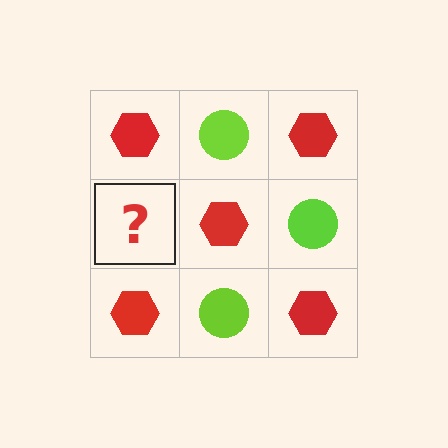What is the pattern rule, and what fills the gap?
The rule is that it alternates red hexagon and lime circle in a checkerboard pattern. The gap should be filled with a lime circle.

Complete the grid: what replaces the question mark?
The question mark should be replaced with a lime circle.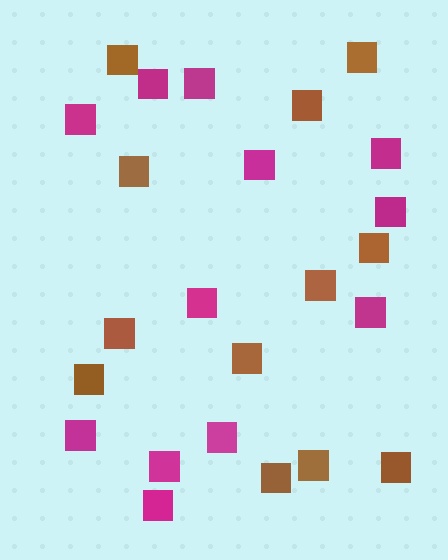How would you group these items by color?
There are 2 groups: one group of brown squares (12) and one group of magenta squares (12).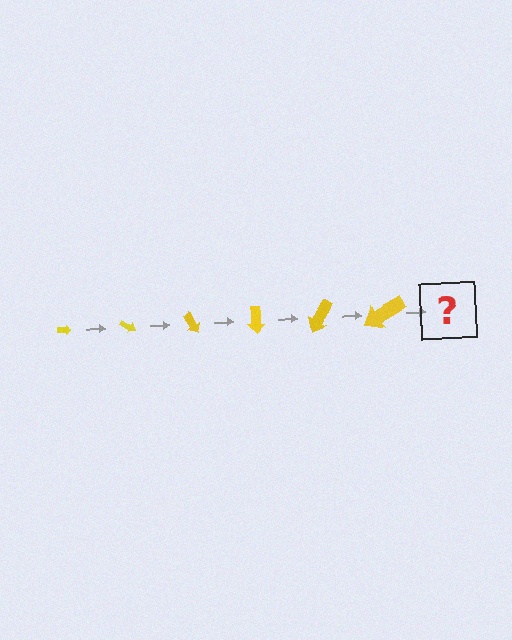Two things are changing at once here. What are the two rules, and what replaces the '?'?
The two rules are that the arrow grows larger each step and it rotates 30 degrees each step. The '?' should be an arrow, larger than the previous one and rotated 180 degrees from the start.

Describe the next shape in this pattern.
It should be an arrow, larger than the previous one and rotated 180 degrees from the start.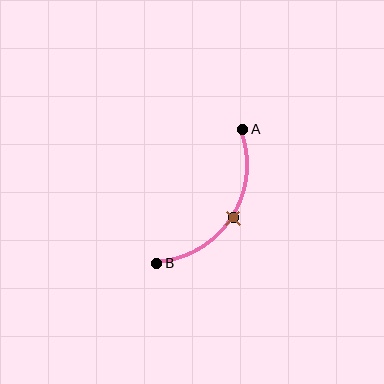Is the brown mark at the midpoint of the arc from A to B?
Yes. The brown mark lies on the arc at equal arc-length from both A and B — it is the arc midpoint.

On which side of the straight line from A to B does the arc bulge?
The arc bulges to the right of the straight line connecting A and B.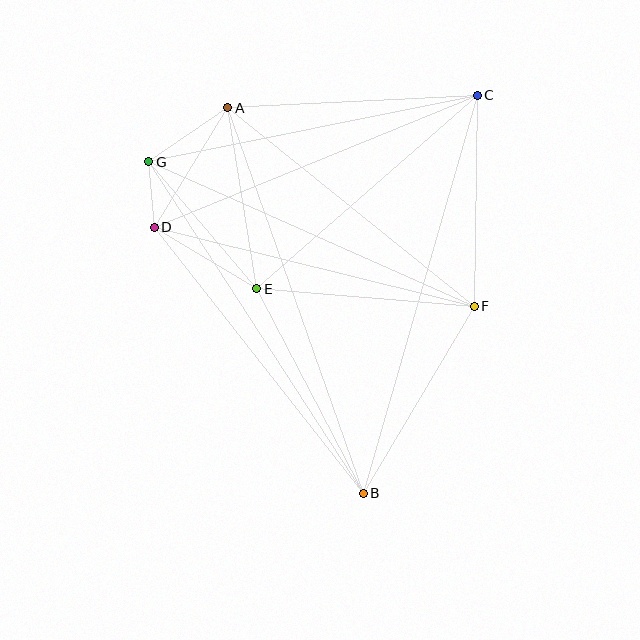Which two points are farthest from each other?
Points B and C are farthest from each other.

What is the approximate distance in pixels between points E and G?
The distance between E and G is approximately 166 pixels.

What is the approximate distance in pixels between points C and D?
The distance between C and D is approximately 349 pixels.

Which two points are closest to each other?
Points D and G are closest to each other.